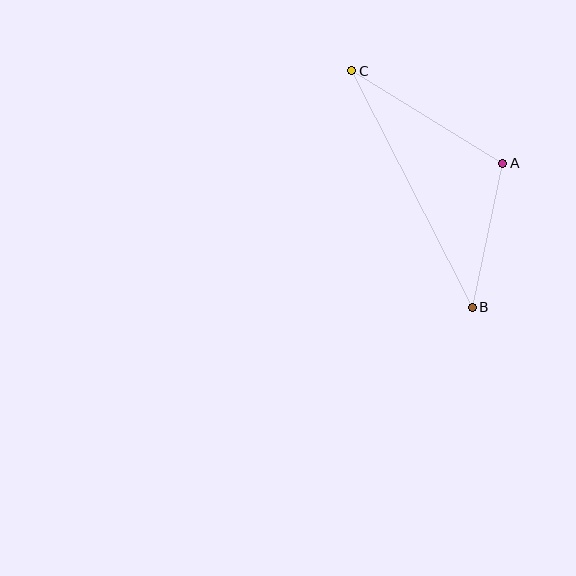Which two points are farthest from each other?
Points B and C are farthest from each other.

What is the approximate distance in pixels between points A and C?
The distance between A and C is approximately 177 pixels.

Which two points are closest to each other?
Points A and B are closest to each other.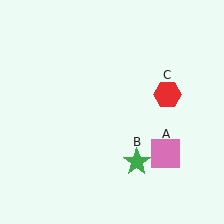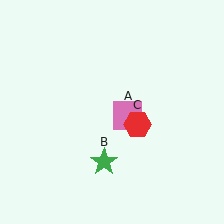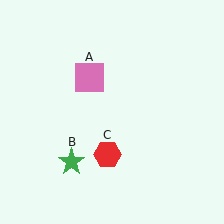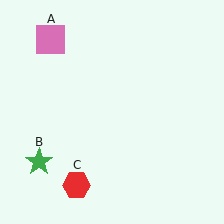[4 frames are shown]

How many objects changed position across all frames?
3 objects changed position: pink square (object A), green star (object B), red hexagon (object C).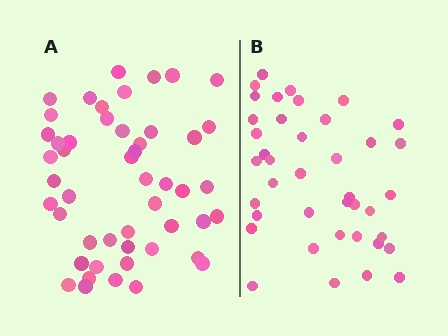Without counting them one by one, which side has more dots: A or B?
Region A (the left region) has more dots.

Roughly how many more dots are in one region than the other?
Region A has roughly 8 or so more dots than region B.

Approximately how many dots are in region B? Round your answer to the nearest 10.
About 40 dots.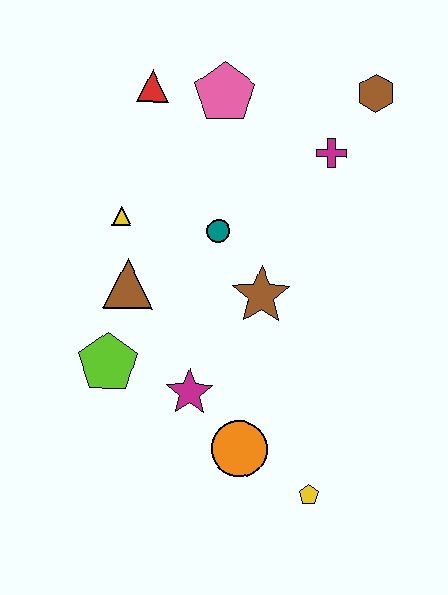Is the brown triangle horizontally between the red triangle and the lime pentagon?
Yes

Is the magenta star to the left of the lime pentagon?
No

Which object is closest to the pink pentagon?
The red triangle is closest to the pink pentagon.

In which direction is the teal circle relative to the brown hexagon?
The teal circle is to the left of the brown hexagon.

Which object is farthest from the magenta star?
The brown hexagon is farthest from the magenta star.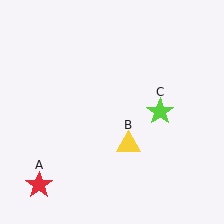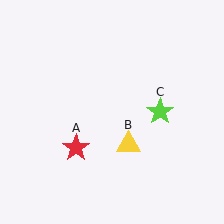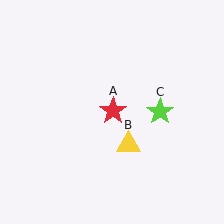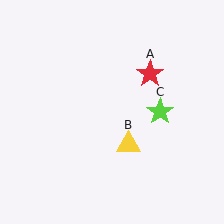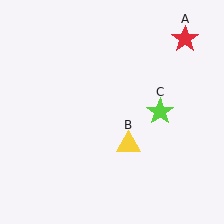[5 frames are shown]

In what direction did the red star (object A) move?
The red star (object A) moved up and to the right.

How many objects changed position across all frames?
1 object changed position: red star (object A).